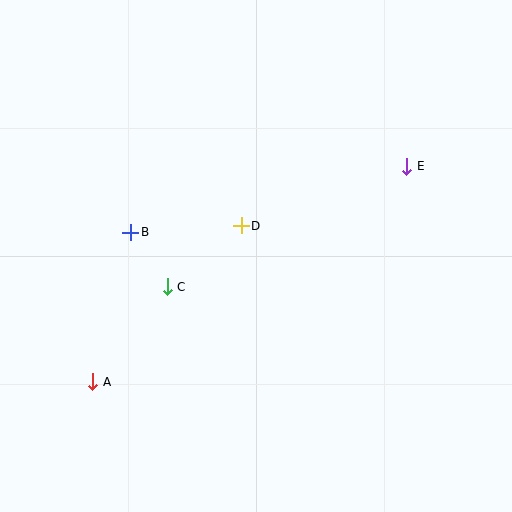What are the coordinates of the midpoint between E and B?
The midpoint between E and B is at (269, 199).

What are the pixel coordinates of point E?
Point E is at (407, 166).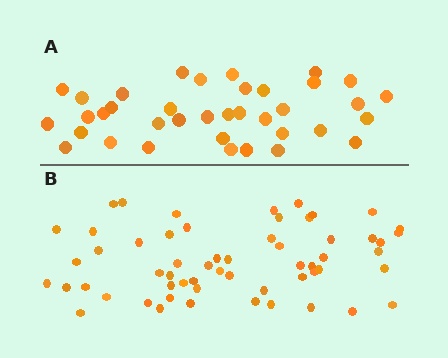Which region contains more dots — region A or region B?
Region B (the bottom region) has more dots.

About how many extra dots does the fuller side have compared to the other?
Region B has approximately 20 more dots than region A.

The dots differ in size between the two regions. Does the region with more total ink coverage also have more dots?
No. Region A has more total ink coverage because its dots are larger, but region B actually contains more individual dots. Total area can be misleading — the number of items is what matters here.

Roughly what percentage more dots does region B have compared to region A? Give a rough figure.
About 55% more.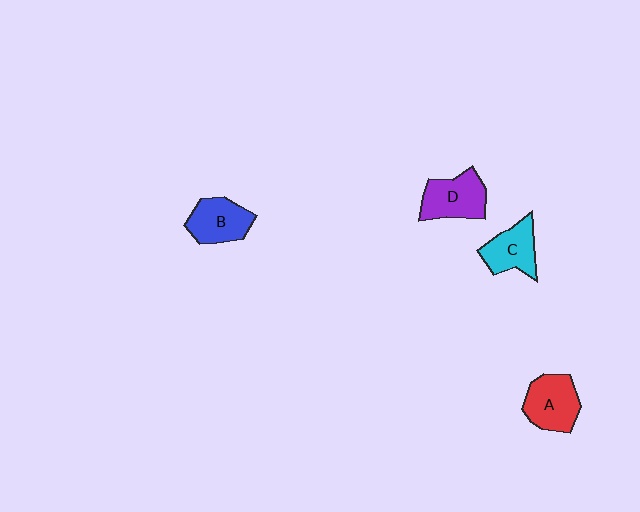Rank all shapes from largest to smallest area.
From largest to smallest: D (purple), A (red), B (blue), C (cyan).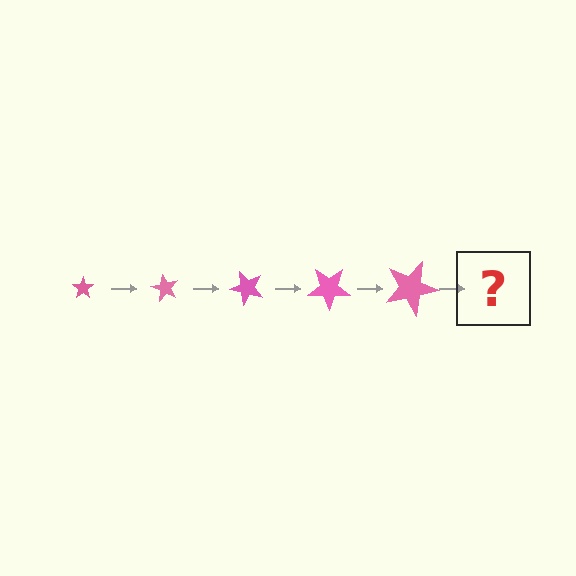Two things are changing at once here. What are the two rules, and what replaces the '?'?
The two rules are that the star grows larger each step and it rotates 60 degrees each step. The '?' should be a star, larger than the previous one and rotated 300 degrees from the start.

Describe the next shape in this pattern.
It should be a star, larger than the previous one and rotated 300 degrees from the start.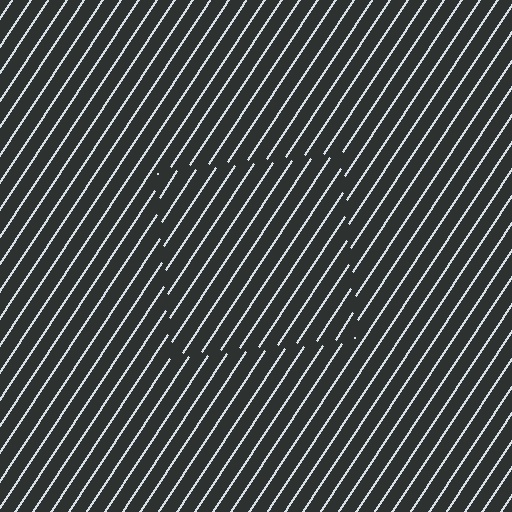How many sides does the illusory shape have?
4 sides — the line-ends trace a square.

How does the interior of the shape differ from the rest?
The interior of the shape contains the same grating, shifted by half a period — the contour is defined by the phase discontinuity where line-ends from the inner and outer gratings abut.